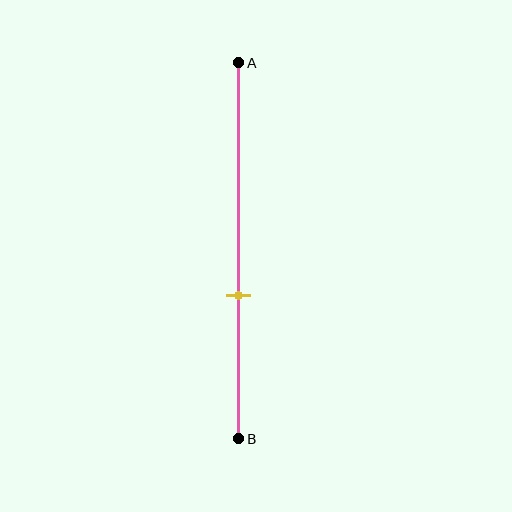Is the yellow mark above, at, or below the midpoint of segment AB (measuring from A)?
The yellow mark is below the midpoint of segment AB.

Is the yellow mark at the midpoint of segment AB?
No, the mark is at about 60% from A, not at the 50% midpoint.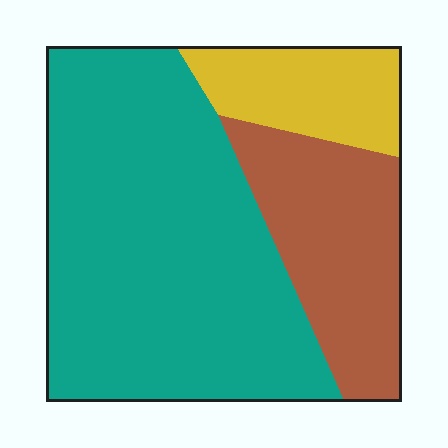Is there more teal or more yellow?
Teal.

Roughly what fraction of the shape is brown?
Brown takes up about one quarter (1/4) of the shape.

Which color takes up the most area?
Teal, at roughly 60%.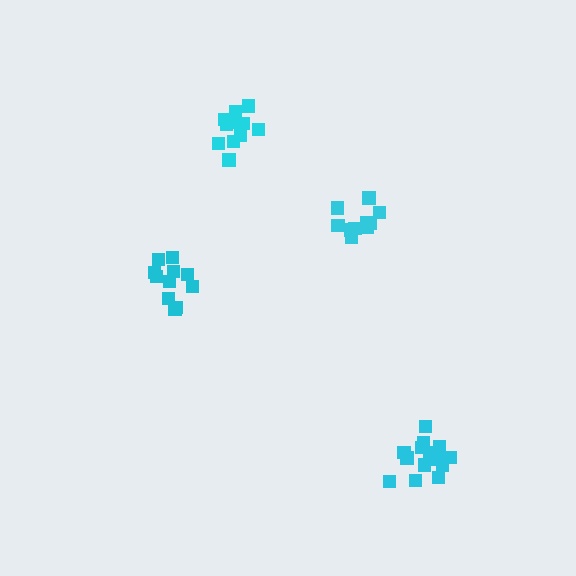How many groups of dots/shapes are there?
There are 4 groups.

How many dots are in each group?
Group 1: 10 dots, Group 2: 11 dots, Group 3: 15 dots, Group 4: 11 dots (47 total).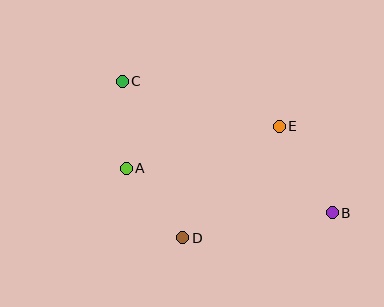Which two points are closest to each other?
Points A and C are closest to each other.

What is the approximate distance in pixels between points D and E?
The distance between D and E is approximately 147 pixels.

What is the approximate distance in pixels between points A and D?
The distance between A and D is approximately 89 pixels.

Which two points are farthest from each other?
Points B and C are farthest from each other.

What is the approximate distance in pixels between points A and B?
The distance between A and B is approximately 211 pixels.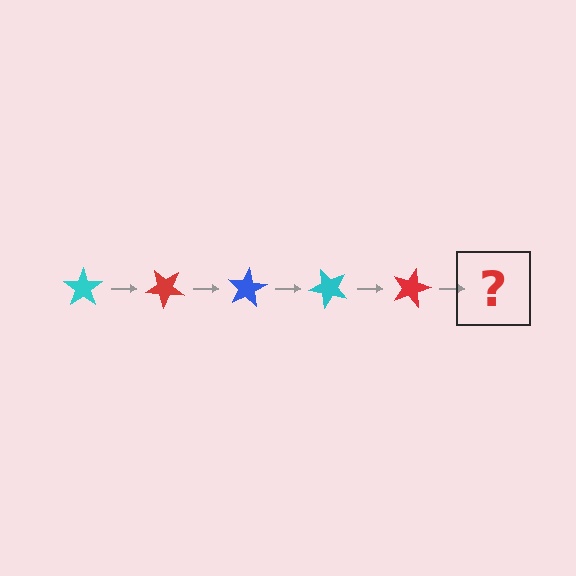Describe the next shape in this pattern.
It should be a blue star, rotated 200 degrees from the start.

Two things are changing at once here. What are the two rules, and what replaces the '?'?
The two rules are that it rotates 40 degrees each step and the color cycles through cyan, red, and blue. The '?' should be a blue star, rotated 200 degrees from the start.